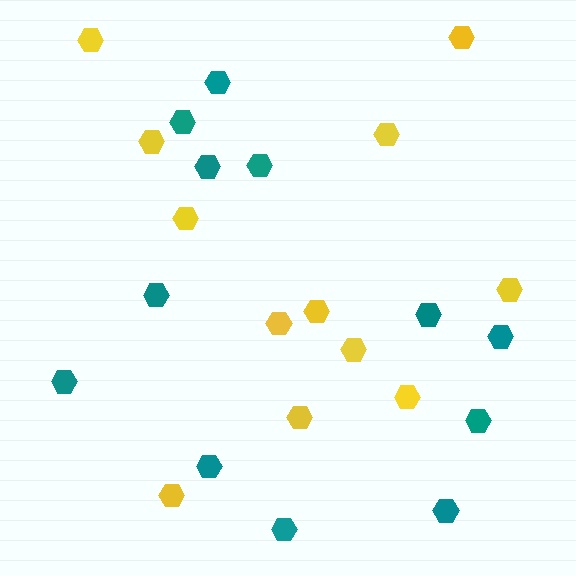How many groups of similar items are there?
There are 2 groups: one group of teal hexagons (12) and one group of yellow hexagons (12).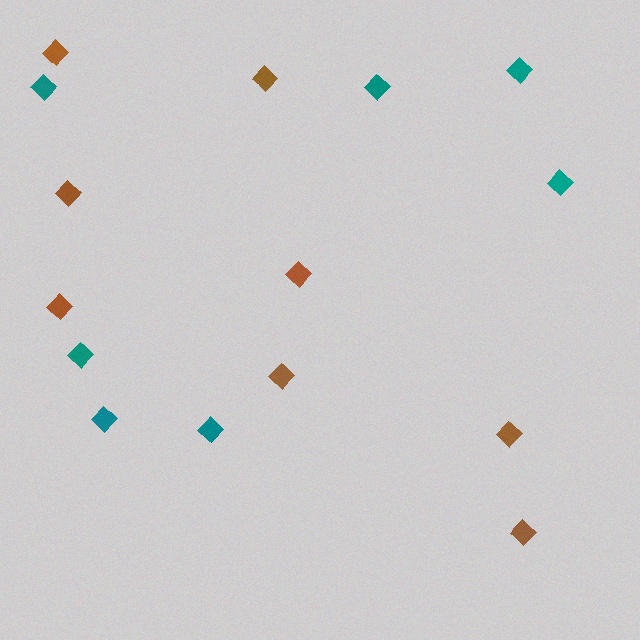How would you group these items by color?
There are 2 groups: one group of brown diamonds (8) and one group of teal diamonds (7).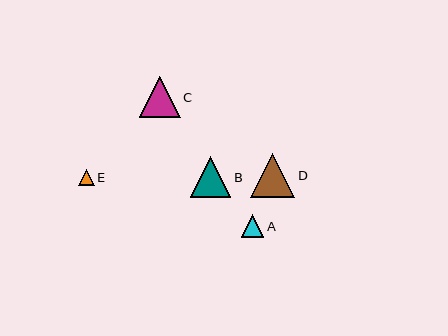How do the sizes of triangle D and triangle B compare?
Triangle D and triangle B are approximately the same size.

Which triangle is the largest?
Triangle D is the largest with a size of approximately 44 pixels.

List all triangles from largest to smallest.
From largest to smallest: D, C, B, A, E.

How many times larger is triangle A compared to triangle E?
Triangle A is approximately 1.4 times the size of triangle E.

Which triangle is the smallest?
Triangle E is the smallest with a size of approximately 16 pixels.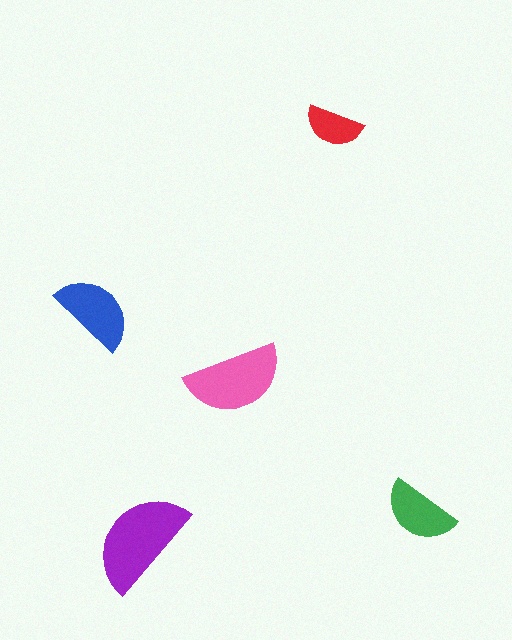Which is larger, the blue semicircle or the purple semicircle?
The purple one.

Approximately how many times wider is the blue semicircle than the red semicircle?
About 1.5 times wider.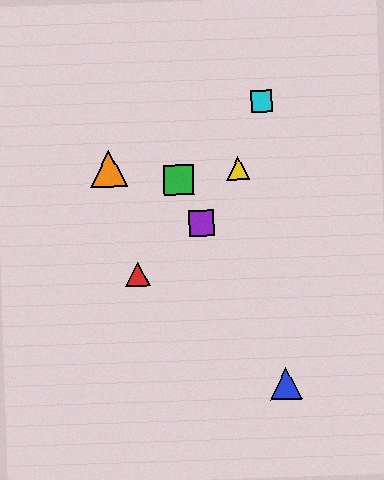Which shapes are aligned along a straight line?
The blue triangle, the green square, the purple square are aligned along a straight line.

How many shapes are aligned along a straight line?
3 shapes (the blue triangle, the green square, the purple square) are aligned along a straight line.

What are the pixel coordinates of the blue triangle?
The blue triangle is at (286, 383).